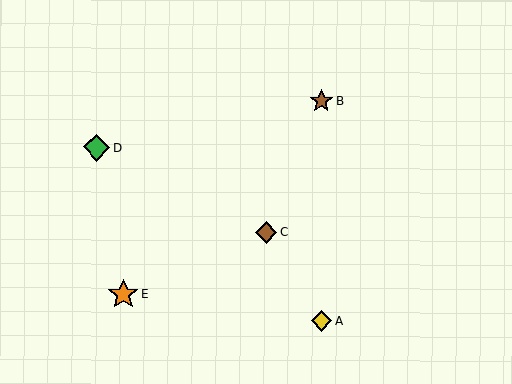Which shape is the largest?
The orange star (labeled E) is the largest.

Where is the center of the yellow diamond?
The center of the yellow diamond is at (321, 321).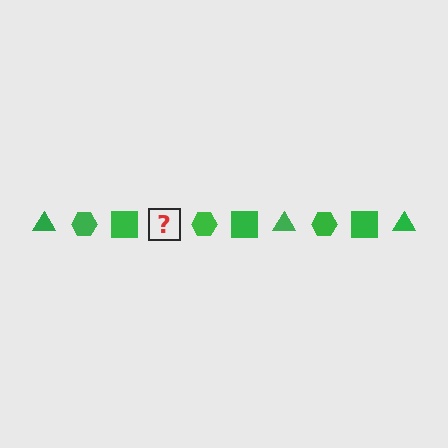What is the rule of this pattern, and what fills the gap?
The rule is that the pattern cycles through triangle, hexagon, square shapes in green. The gap should be filled with a green triangle.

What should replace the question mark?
The question mark should be replaced with a green triangle.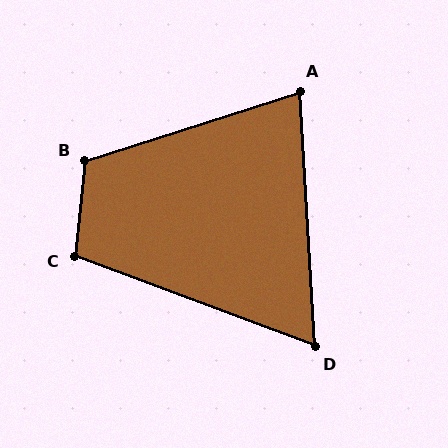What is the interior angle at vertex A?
Approximately 76 degrees (acute).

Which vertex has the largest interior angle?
B, at approximately 114 degrees.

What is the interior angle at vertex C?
Approximately 104 degrees (obtuse).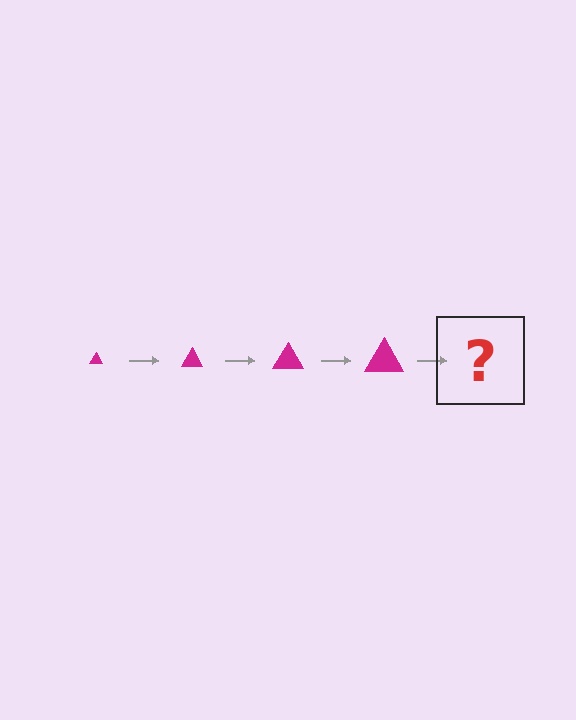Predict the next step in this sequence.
The next step is a magenta triangle, larger than the previous one.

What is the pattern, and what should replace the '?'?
The pattern is that the triangle gets progressively larger each step. The '?' should be a magenta triangle, larger than the previous one.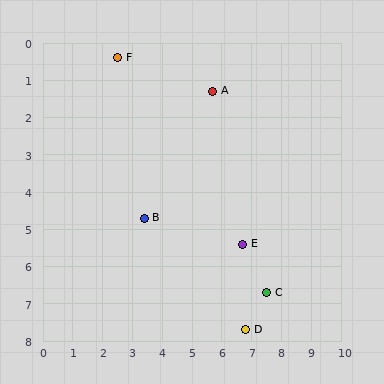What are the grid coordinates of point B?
Point B is at approximately (3.4, 4.7).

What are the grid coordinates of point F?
Point F is at approximately (2.5, 0.4).